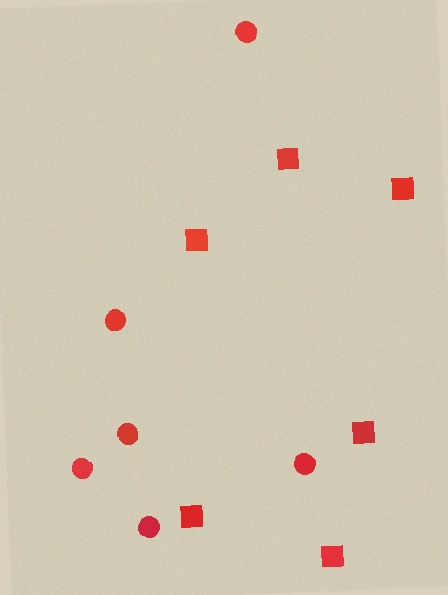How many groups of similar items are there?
There are 2 groups: one group of circles (6) and one group of squares (6).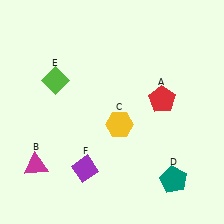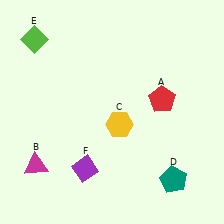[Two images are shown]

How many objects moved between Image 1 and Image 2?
1 object moved between the two images.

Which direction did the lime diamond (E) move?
The lime diamond (E) moved up.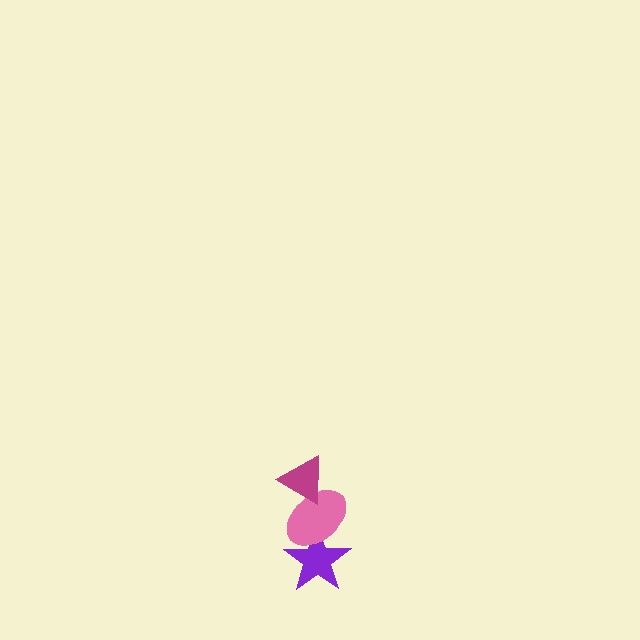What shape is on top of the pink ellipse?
The magenta triangle is on top of the pink ellipse.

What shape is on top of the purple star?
The pink ellipse is on top of the purple star.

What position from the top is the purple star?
The purple star is 3rd from the top.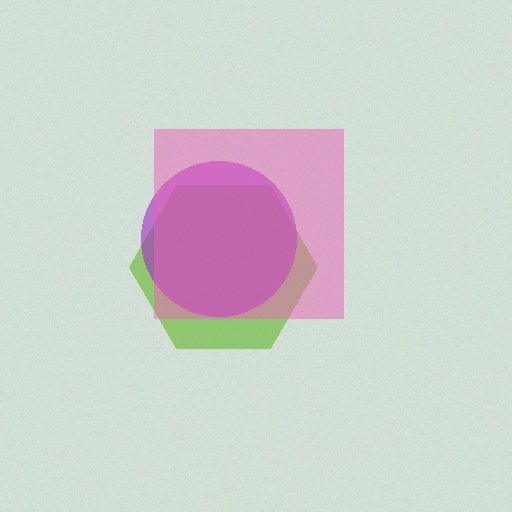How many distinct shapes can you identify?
There are 3 distinct shapes: a lime hexagon, a purple circle, a pink square.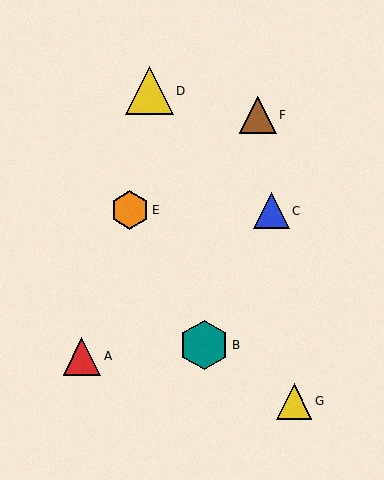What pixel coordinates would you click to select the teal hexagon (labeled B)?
Click at (204, 345) to select the teal hexagon B.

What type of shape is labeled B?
Shape B is a teal hexagon.